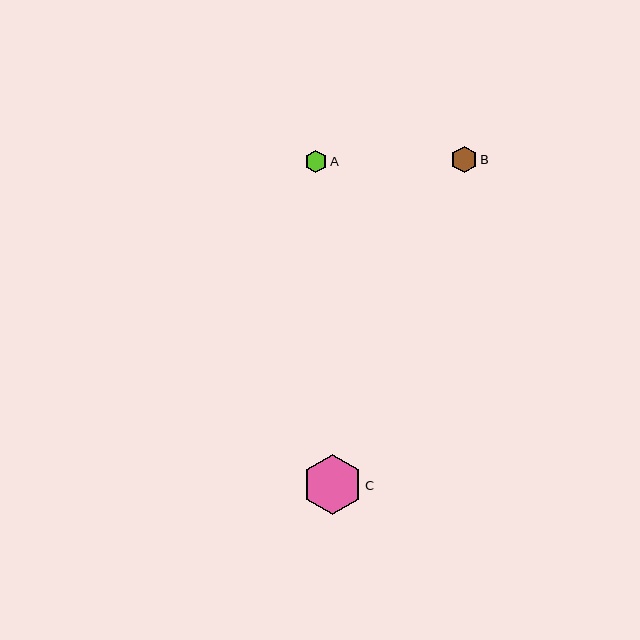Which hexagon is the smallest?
Hexagon A is the smallest with a size of approximately 22 pixels.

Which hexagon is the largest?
Hexagon C is the largest with a size of approximately 60 pixels.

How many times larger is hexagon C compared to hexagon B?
Hexagon C is approximately 2.3 times the size of hexagon B.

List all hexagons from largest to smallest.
From largest to smallest: C, B, A.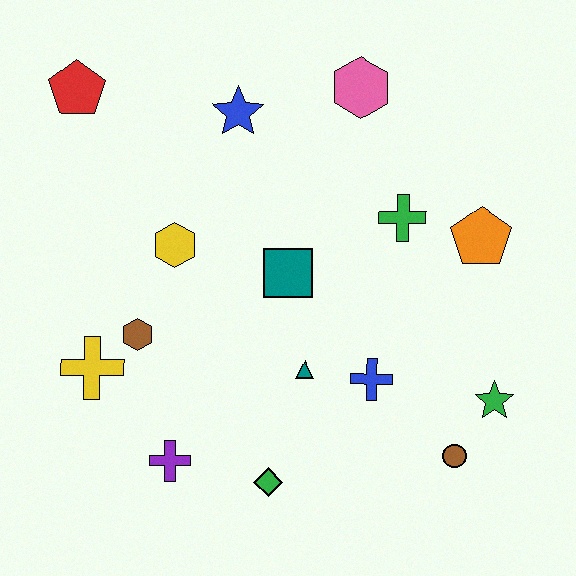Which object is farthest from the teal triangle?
The red pentagon is farthest from the teal triangle.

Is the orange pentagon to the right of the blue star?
Yes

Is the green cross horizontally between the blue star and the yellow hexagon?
No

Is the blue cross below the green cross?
Yes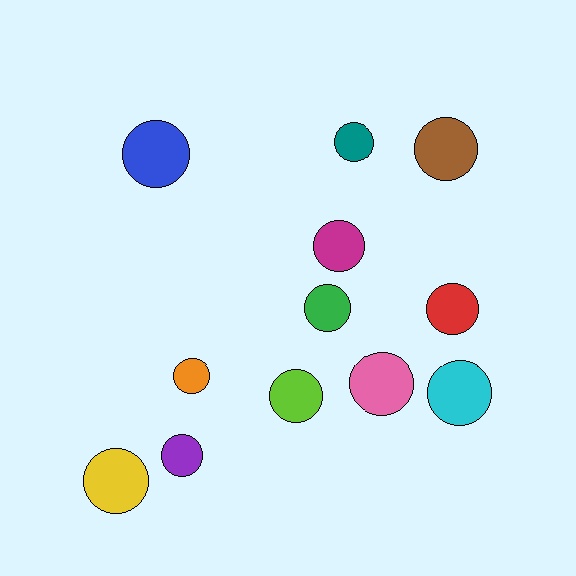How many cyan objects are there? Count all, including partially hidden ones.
There is 1 cyan object.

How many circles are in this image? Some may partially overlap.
There are 12 circles.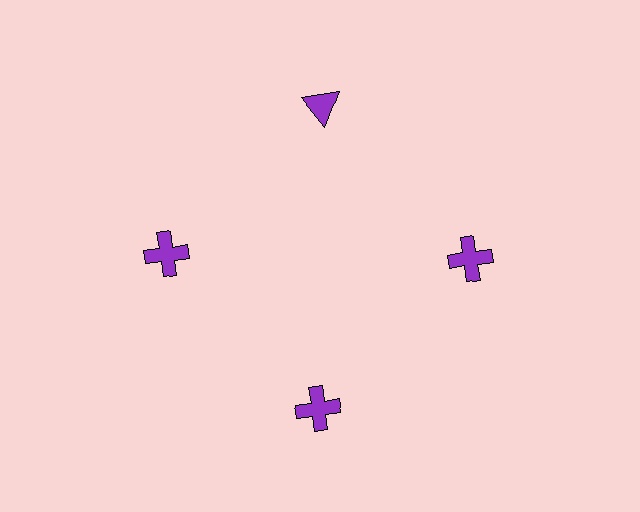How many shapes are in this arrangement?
There are 4 shapes arranged in a ring pattern.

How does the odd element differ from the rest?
It has a different shape: triangle instead of cross.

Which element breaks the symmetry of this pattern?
The purple triangle at roughly the 12 o'clock position breaks the symmetry. All other shapes are purple crosses.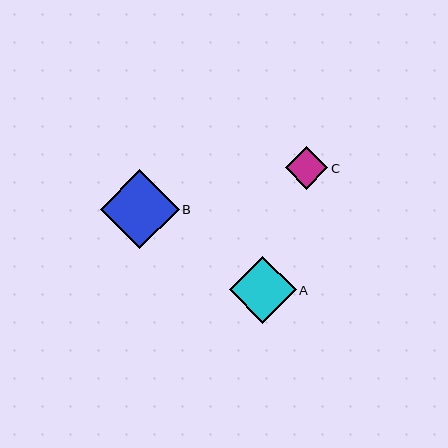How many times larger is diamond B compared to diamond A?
Diamond B is approximately 1.2 times the size of diamond A.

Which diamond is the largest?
Diamond B is the largest with a size of approximately 79 pixels.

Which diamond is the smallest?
Diamond C is the smallest with a size of approximately 43 pixels.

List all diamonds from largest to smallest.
From largest to smallest: B, A, C.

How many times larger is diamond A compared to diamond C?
Diamond A is approximately 1.6 times the size of diamond C.